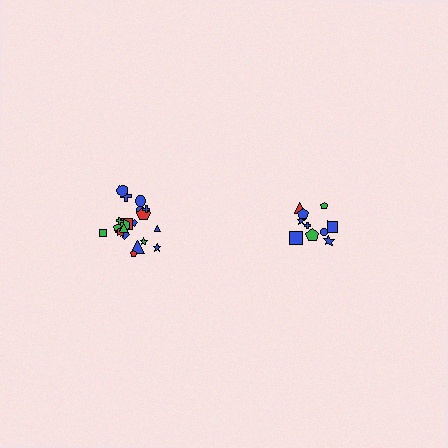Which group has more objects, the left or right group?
The left group.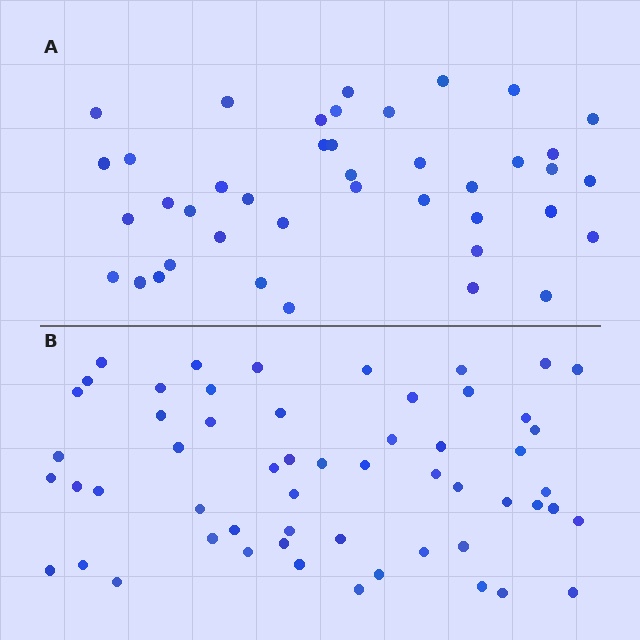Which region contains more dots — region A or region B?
Region B (the bottom region) has more dots.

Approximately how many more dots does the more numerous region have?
Region B has approximately 15 more dots than region A.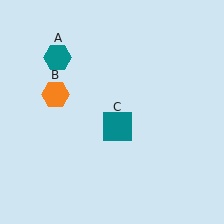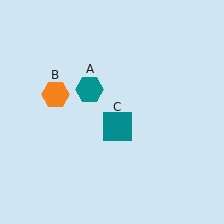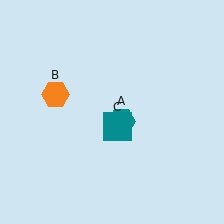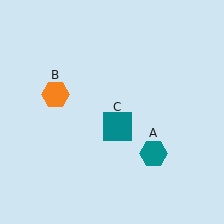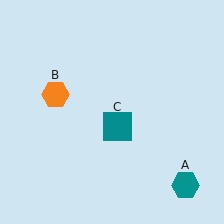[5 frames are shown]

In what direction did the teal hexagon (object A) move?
The teal hexagon (object A) moved down and to the right.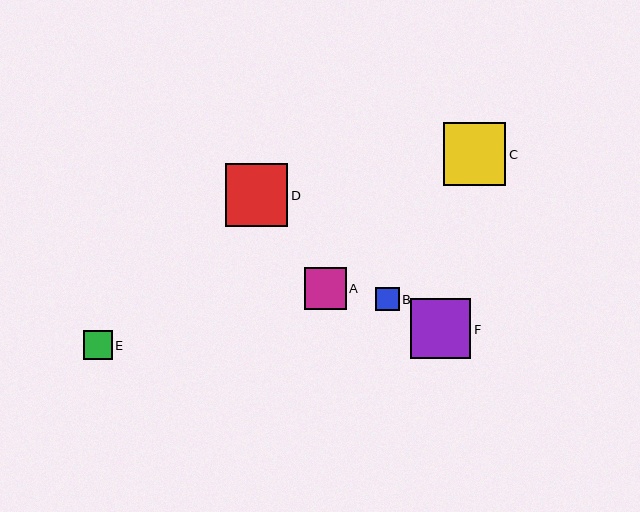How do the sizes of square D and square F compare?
Square D and square F are approximately the same size.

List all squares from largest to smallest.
From largest to smallest: D, C, F, A, E, B.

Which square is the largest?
Square D is the largest with a size of approximately 63 pixels.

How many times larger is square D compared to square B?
Square D is approximately 2.7 times the size of square B.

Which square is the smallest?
Square B is the smallest with a size of approximately 23 pixels.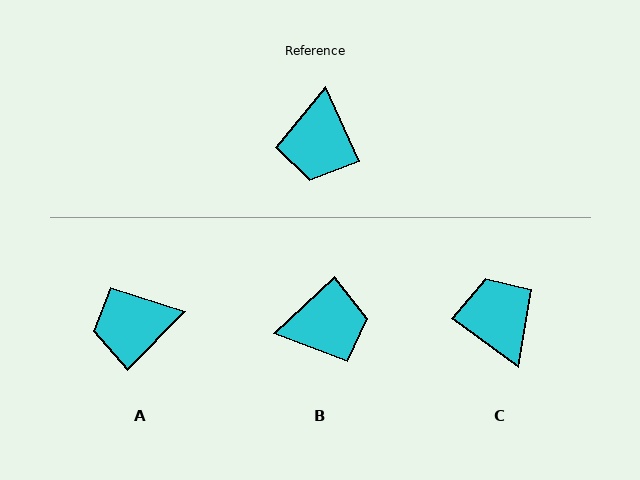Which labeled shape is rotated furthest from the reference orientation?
C, about 151 degrees away.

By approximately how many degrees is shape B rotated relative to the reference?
Approximately 109 degrees counter-clockwise.